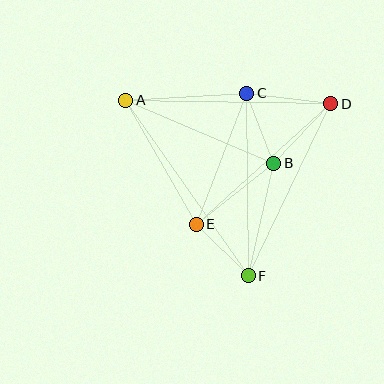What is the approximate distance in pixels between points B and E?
The distance between B and E is approximately 98 pixels.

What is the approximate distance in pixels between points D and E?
The distance between D and E is approximately 180 pixels.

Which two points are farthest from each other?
Points A and F are farthest from each other.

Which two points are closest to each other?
Points E and F are closest to each other.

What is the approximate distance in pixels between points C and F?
The distance between C and F is approximately 182 pixels.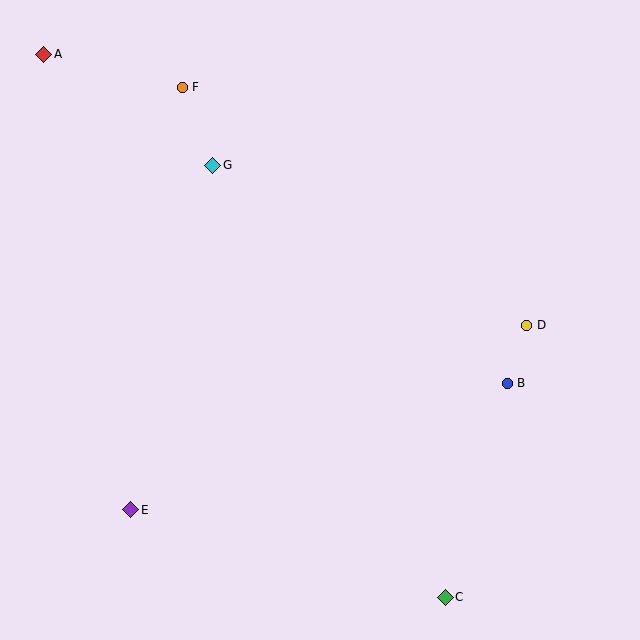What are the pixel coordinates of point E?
Point E is at (131, 510).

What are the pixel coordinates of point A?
Point A is at (44, 54).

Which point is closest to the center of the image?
Point G at (213, 165) is closest to the center.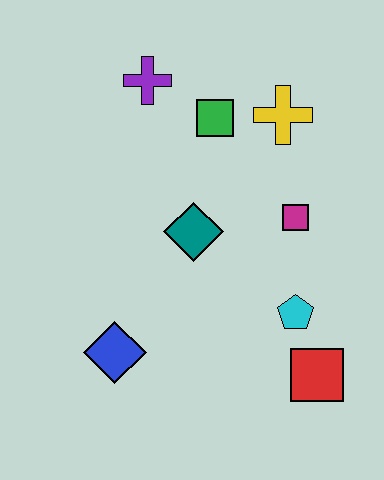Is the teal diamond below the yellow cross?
Yes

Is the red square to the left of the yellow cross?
No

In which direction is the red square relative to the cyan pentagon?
The red square is below the cyan pentagon.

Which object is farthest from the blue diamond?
The yellow cross is farthest from the blue diamond.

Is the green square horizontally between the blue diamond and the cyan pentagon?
Yes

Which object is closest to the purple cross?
The green square is closest to the purple cross.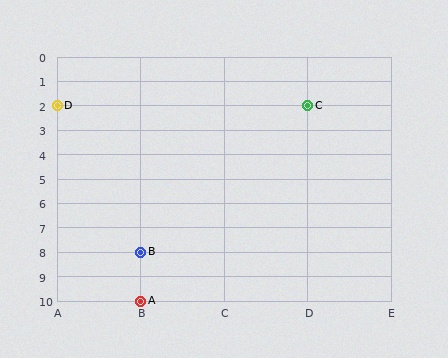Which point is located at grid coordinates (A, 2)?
Point D is at (A, 2).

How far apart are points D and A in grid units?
Points D and A are 1 column and 8 rows apart (about 8.1 grid units diagonally).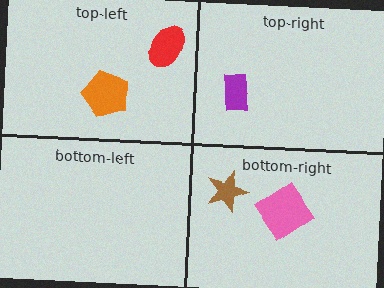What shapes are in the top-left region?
The red ellipse, the orange pentagon.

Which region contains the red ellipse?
The top-left region.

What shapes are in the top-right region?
The purple rectangle.